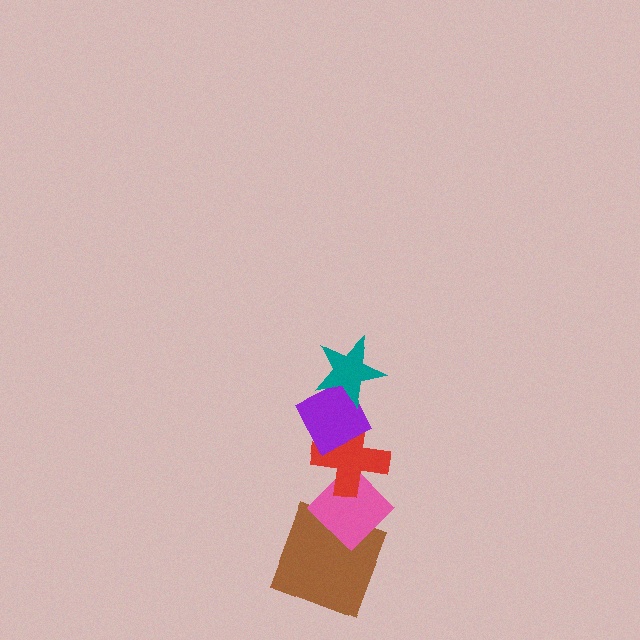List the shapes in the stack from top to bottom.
From top to bottom: the teal star, the purple diamond, the red cross, the pink diamond, the brown square.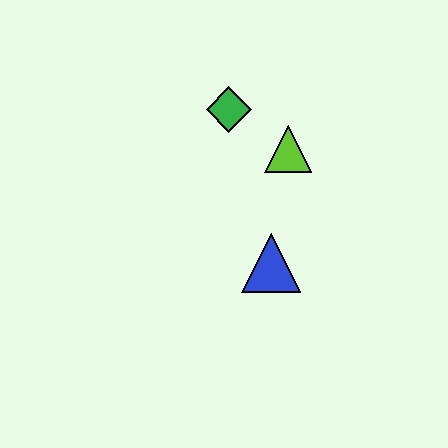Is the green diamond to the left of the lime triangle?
Yes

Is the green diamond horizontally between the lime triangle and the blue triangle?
No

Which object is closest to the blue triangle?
The lime triangle is closest to the blue triangle.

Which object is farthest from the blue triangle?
The green diamond is farthest from the blue triangle.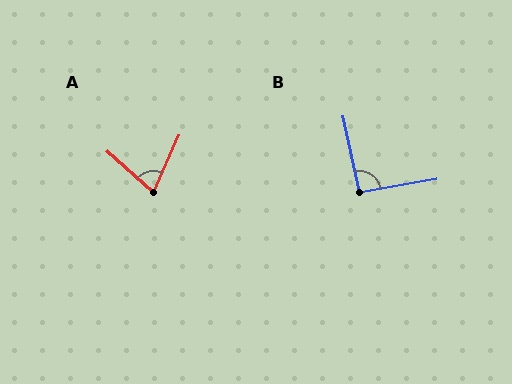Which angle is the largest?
B, at approximately 92 degrees.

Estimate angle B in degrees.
Approximately 92 degrees.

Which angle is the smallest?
A, at approximately 72 degrees.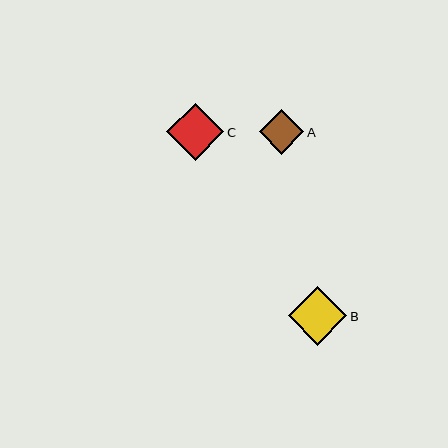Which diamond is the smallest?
Diamond A is the smallest with a size of approximately 45 pixels.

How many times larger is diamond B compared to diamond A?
Diamond B is approximately 1.3 times the size of diamond A.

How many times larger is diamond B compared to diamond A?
Diamond B is approximately 1.3 times the size of diamond A.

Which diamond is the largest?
Diamond B is the largest with a size of approximately 59 pixels.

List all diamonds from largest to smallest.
From largest to smallest: B, C, A.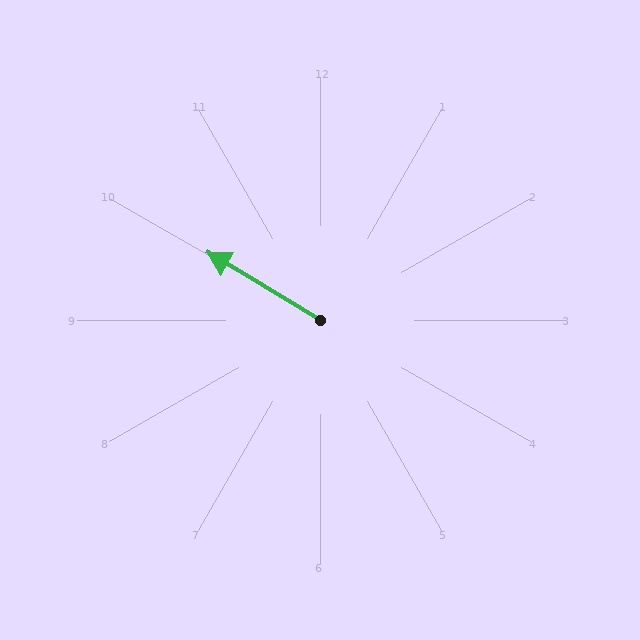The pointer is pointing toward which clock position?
Roughly 10 o'clock.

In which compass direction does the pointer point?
Northwest.